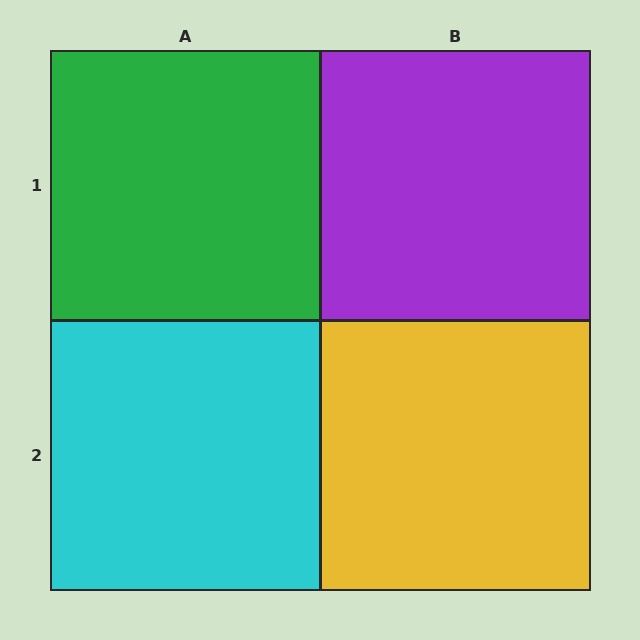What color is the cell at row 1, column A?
Green.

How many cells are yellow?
1 cell is yellow.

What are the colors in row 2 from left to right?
Cyan, yellow.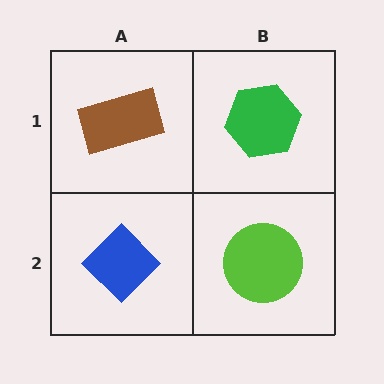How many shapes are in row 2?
2 shapes.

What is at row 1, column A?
A brown rectangle.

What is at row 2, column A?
A blue diamond.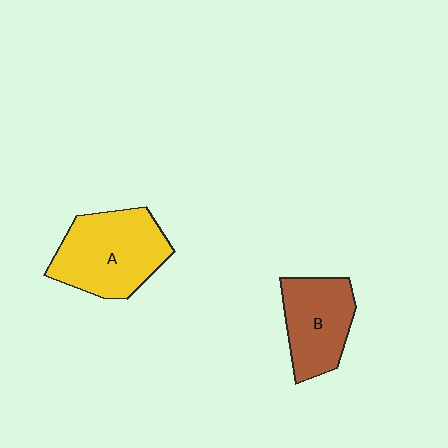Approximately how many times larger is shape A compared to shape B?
Approximately 1.3 times.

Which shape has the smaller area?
Shape B (brown).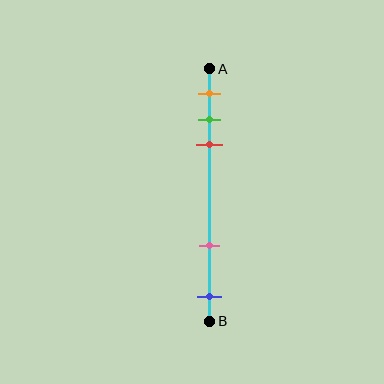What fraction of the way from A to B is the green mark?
The green mark is approximately 20% (0.2) of the way from A to B.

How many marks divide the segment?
There are 5 marks dividing the segment.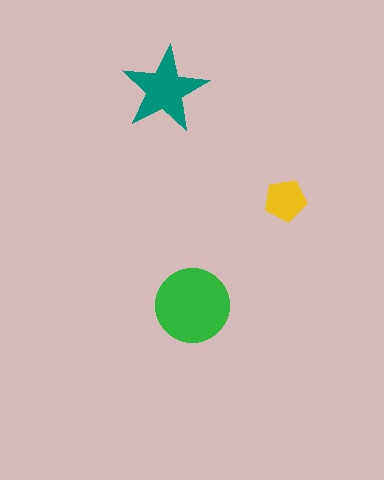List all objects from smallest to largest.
The yellow pentagon, the teal star, the green circle.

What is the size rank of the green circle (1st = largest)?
1st.